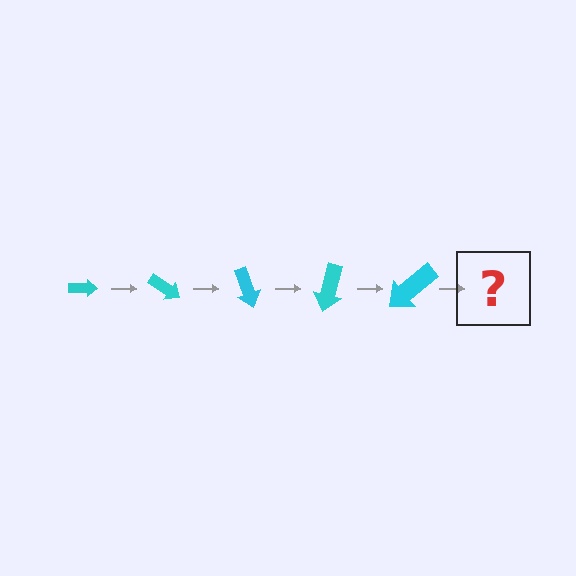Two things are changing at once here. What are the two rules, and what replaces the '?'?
The two rules are that the arrow grows larger each step and it rotates 35 degrees each step. The '?' should be an arrow, larger than the previous one and rotated 175 degrees from the start.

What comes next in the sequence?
The next element should be an arrow, larger than the previous one and rotated 175 degrees from the start.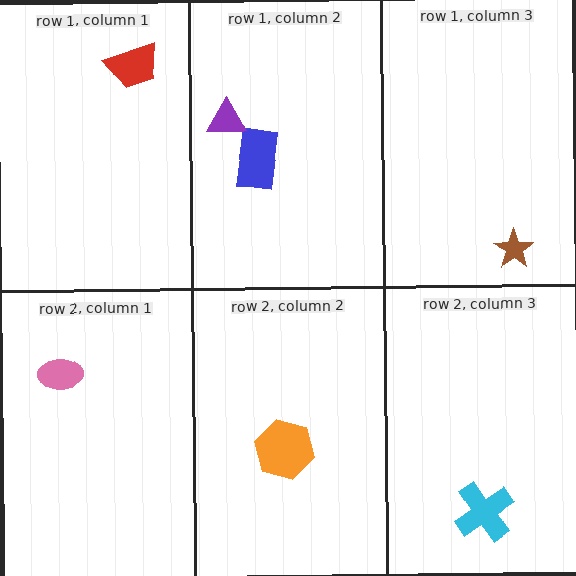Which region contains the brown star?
The row 1, column 3 region.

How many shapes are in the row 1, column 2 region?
2.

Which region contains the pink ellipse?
The row 2, column 1 region.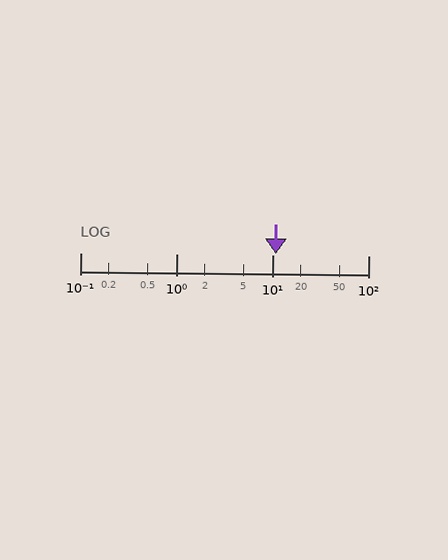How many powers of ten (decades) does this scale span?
The scale spans 3 decades, from 0.1 to 100.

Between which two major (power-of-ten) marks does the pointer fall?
The pointer is between 10 and 100.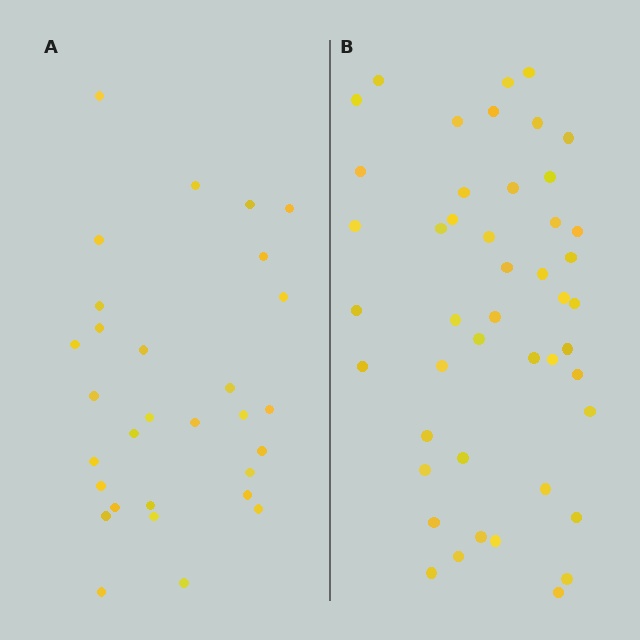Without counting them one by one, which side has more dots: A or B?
Region B (the right region) has more dots.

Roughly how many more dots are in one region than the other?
Region B has approximately 15 more dots than region A.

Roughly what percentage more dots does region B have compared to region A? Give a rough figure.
About 55% more.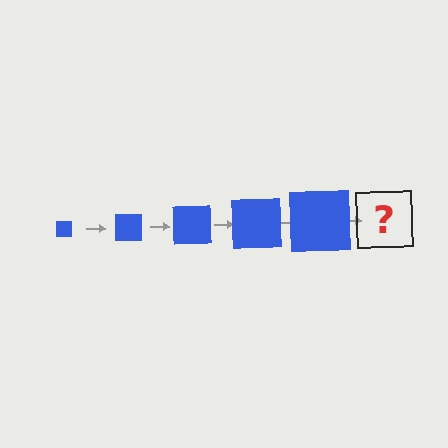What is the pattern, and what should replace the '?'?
The pattern is that the square gets progressively larger each step. The '?' should be a blue square, larger than the previous one.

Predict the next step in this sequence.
The next step is a blue square, larger than the previous one.